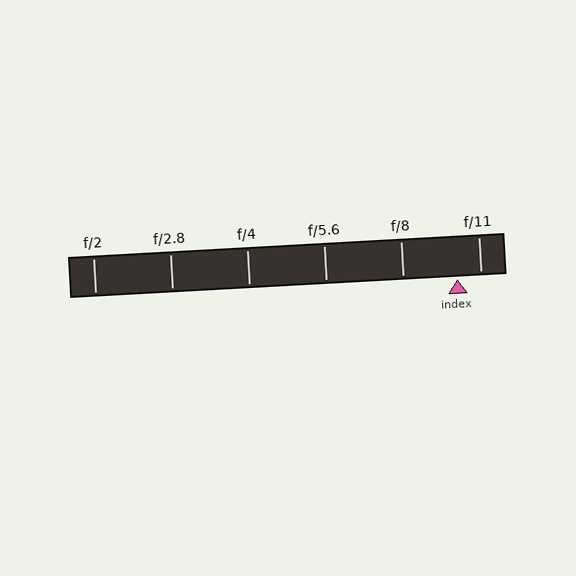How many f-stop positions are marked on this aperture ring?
There are 6 f-stop positions marked.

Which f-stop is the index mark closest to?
The index mark is closest to f/11.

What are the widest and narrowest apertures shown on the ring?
The widest aperture shown is f/2 and the narrowest is f/11.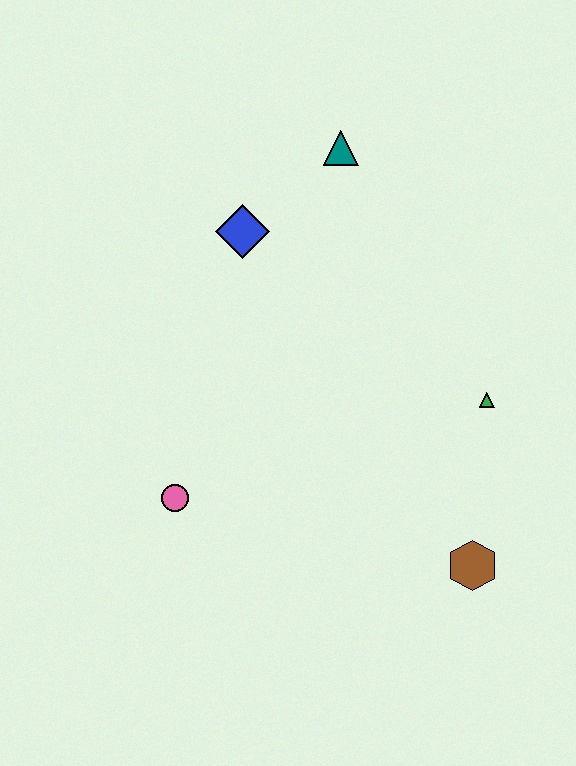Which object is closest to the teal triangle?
The blue diamond is closest to the teal triangle.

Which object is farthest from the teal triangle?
The brown hexagon is farthest from the teal triangle.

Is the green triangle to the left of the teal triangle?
No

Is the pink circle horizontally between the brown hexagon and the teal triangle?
No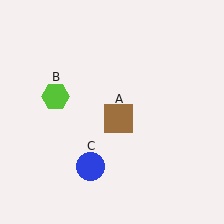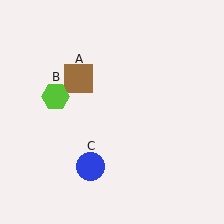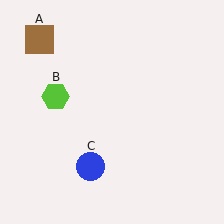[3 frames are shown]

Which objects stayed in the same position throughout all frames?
Lime hexagon (object B) and blue circle (object C) remained stationary.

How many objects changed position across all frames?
1 object changed position: brown square (object A).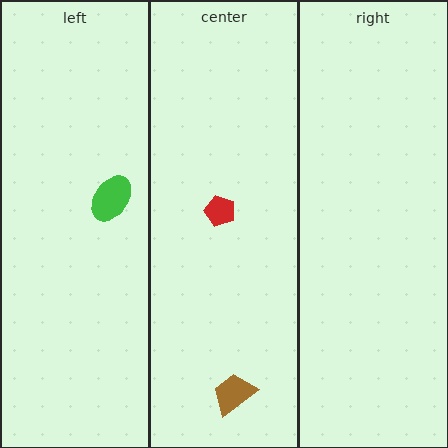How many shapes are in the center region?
2.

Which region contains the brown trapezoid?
The center region.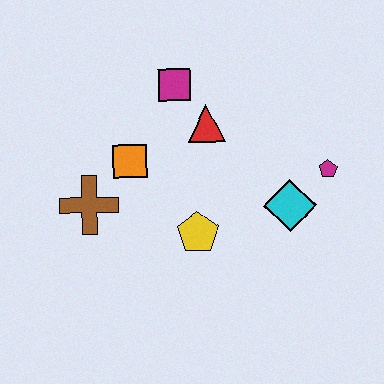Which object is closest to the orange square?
The brown cross is closest to the orange square.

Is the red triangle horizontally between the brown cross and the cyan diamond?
Yes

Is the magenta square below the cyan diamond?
No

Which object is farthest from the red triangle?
The brown cross is farthest from the red triangle.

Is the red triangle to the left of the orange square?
No